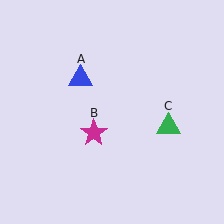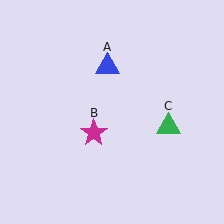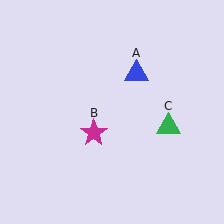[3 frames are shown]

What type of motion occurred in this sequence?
The blue triangle (object A) rotated clockwise around the center of the scene.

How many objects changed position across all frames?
1 object changed position: blue triangle (object A).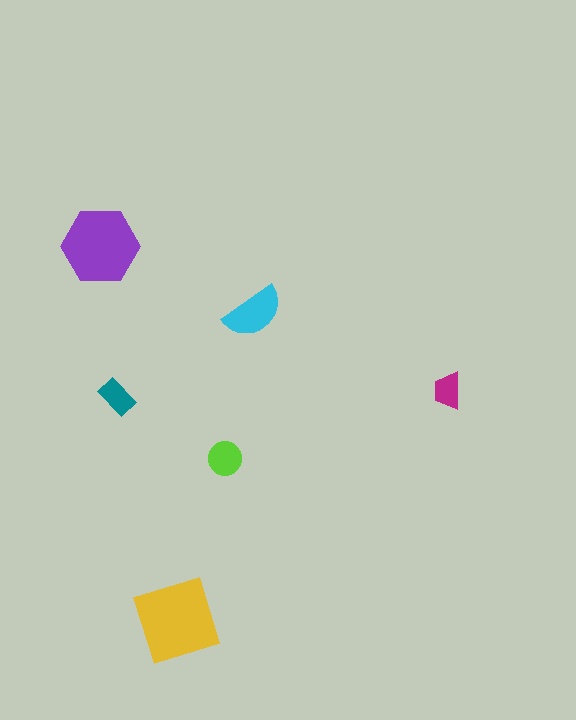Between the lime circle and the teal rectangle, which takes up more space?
The lime circle.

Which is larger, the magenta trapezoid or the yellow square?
The yellow square.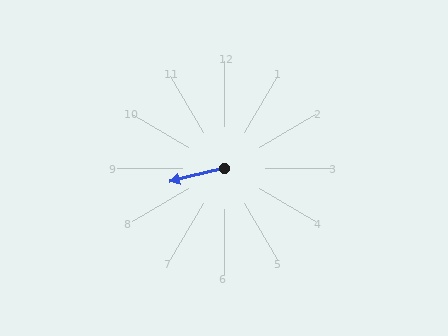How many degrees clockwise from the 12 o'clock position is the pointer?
Approximately 256 degrees.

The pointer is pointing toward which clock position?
Roughly 9 o'clock.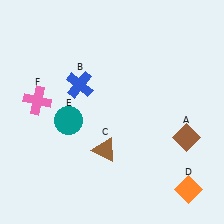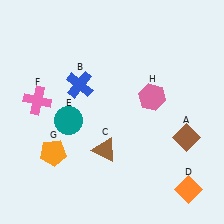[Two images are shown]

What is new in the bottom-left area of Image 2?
An orange pentagon (G) was added in the bottom-left area of Image 2.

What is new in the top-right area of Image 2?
A pink hexagon (H) was added in the top-right area of Image 2.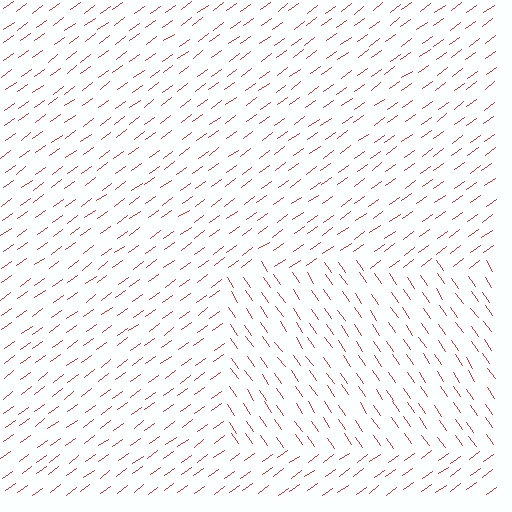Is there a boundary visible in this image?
Yes, there is a texture boundary formed by a change in line orientation.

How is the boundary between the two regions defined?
The boundary is defined purely by a change in line orientation (approximately 88 degrees difference). All lines are the same color and thickness.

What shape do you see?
I see a rectangle.